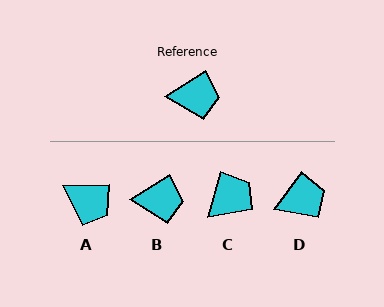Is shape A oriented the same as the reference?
No, it is off by about 32 degrees.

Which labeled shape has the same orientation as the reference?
B.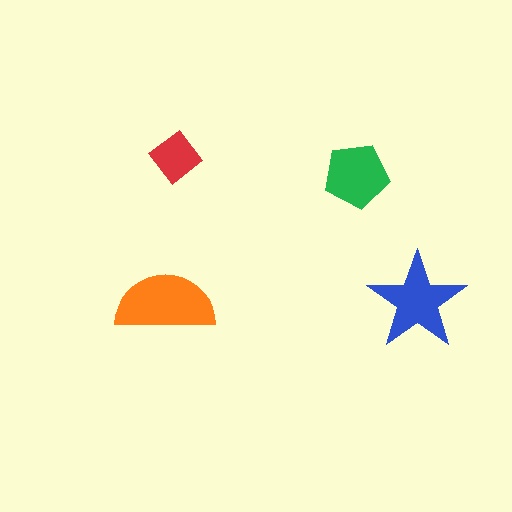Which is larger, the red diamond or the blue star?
The blue star.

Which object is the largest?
The orange semicircle.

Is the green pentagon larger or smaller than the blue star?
Smaller.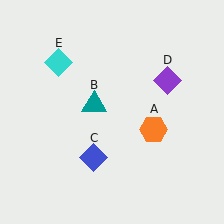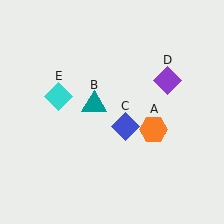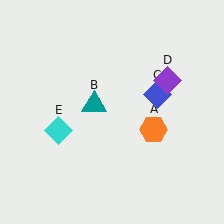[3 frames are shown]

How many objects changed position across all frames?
2 objects changed position: blue diamond (object C), cyan diamond (object E).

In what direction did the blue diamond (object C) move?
The blue diamond (object C) moved up and to the right.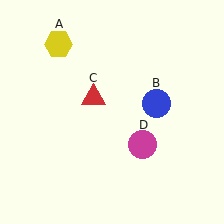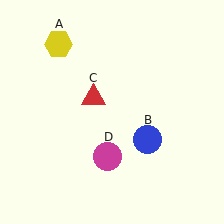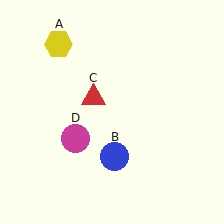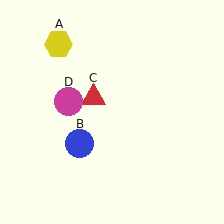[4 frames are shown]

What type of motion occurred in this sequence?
The blue circle (object B), magenta circle (object D) rotated clockwise around the center of the scene.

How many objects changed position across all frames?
2 objects changed position: blue circle (object B), magenta circle (object D).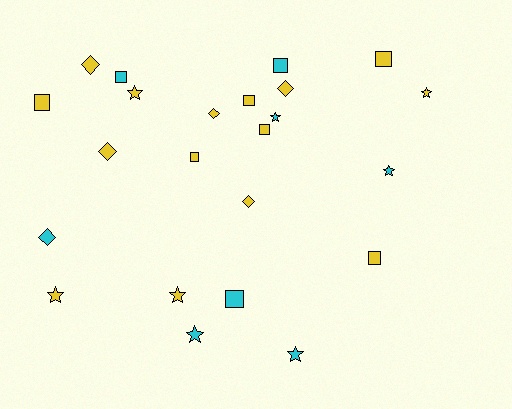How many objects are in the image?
There are 23 objects.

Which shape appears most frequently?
Square, with 9 objects.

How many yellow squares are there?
There are 6 yellow squares.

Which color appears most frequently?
Yellow, with 15 objects.